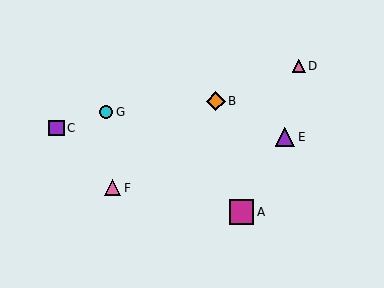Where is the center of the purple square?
The center of the purple square is at (57, 128).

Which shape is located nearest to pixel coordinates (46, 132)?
The purple square (labeled C) at (57, 128) is nearest to that location.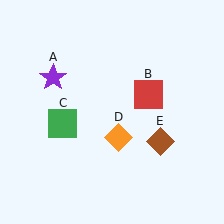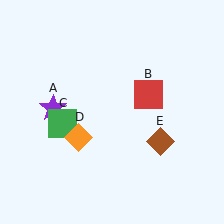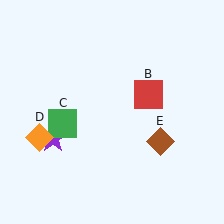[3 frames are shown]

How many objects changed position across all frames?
2 objects changed position: purple star (object A), orange diamond (object D).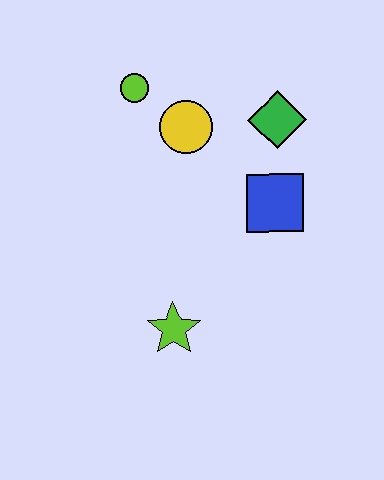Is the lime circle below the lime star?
No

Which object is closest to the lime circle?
The yellow circle is closest to the lime circle.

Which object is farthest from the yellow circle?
The lime star is farthest from the yellow circle.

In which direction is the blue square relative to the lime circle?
The blue square is to the right of the lime circle.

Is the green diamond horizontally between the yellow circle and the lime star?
No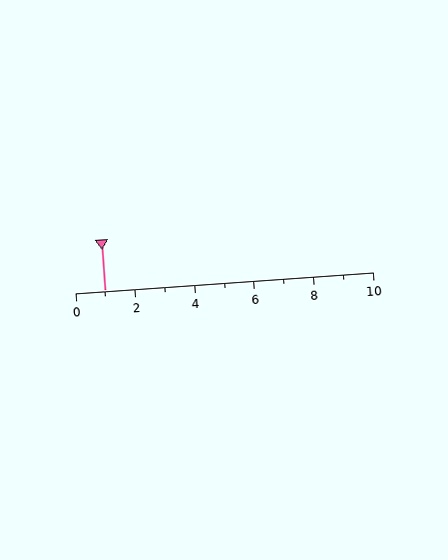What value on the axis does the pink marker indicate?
The marker indicates approximately 1.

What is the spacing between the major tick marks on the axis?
The major ticks are spaced 2 apart.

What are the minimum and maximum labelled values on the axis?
The axis runs from 0 to 10.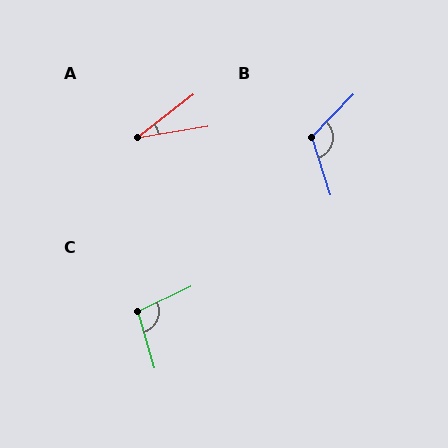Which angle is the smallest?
A, at approximately 28 degrees.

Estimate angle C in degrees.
Approximately 99 degrees.